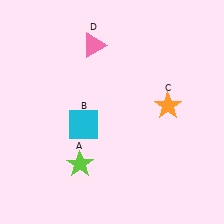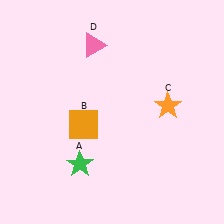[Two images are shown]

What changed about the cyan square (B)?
In Image 1, B is cyan. In Image 2, it changed to orange.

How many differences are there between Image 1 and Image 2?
There are 2 differences between the two images.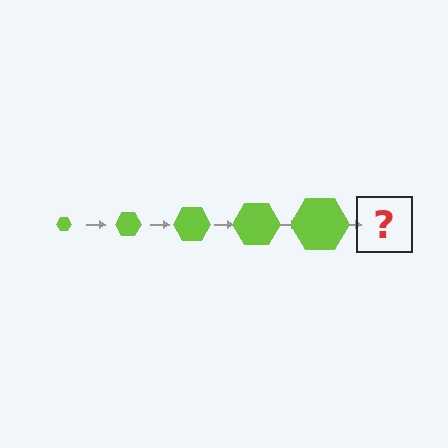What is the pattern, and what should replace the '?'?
The pattern is that the hexagon gets progressively larger each step. The '?' should be a lime hexagon, larger than the previous one.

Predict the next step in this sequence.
The next step is a lime hexagon, larger than the previous one.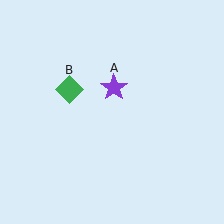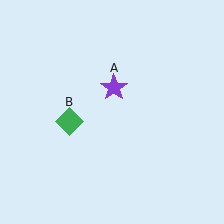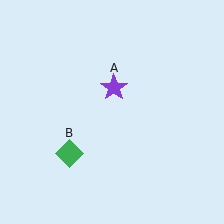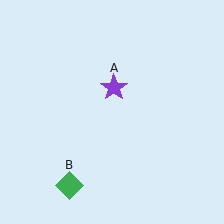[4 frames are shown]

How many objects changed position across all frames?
1 object changed position: green diamond (object B).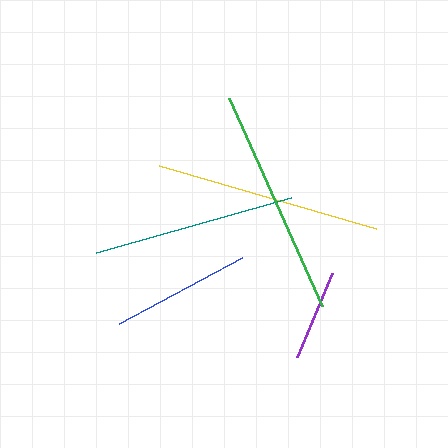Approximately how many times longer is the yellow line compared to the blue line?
The yellow line is approximately 1.6 times the length of the blue line.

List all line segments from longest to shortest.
From longest to shortest: green, yellow, teal, blue, purple.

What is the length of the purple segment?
The purple segment is approximately 92 pixels long.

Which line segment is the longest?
The green line is the longest at approximately 227 pixels.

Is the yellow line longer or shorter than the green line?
The green line is longer than the yellow line.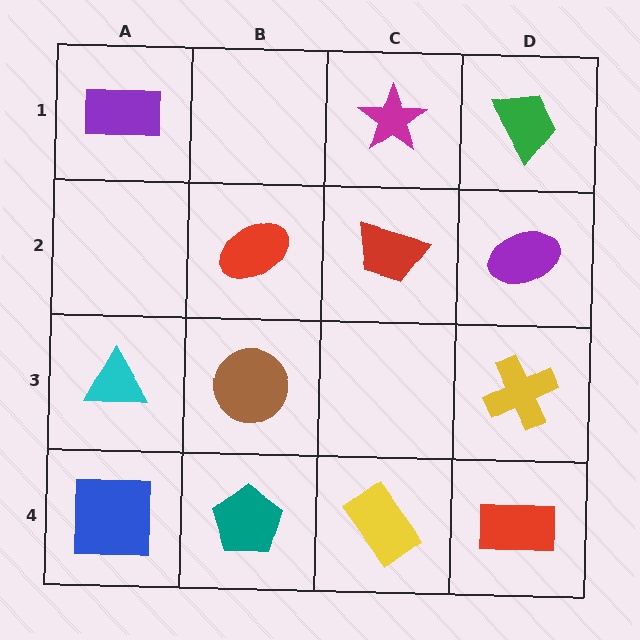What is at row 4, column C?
A yellow rectangle.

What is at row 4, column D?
A red rectangle.